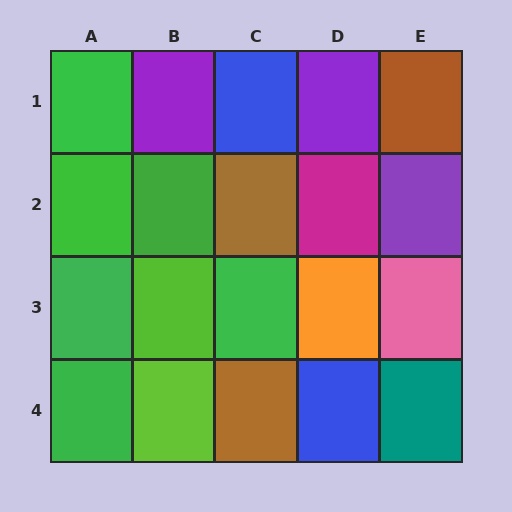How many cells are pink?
1 cell is pink.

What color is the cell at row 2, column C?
Brown.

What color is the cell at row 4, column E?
Teal.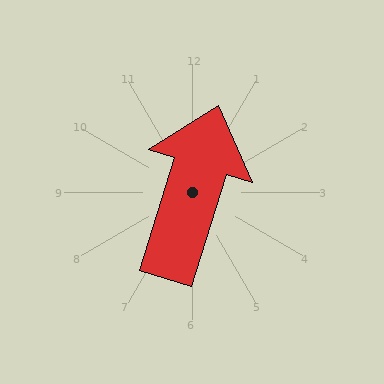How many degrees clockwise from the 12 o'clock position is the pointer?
Approximately 17 degrees.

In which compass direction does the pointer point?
North.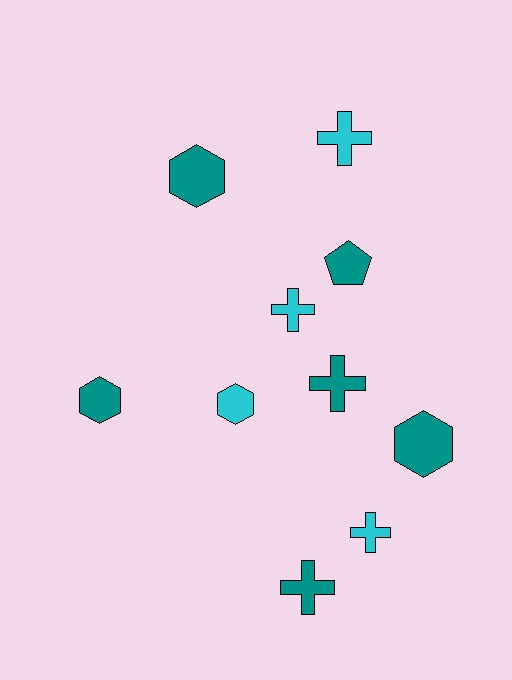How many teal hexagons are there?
There are 3 teal hexagons.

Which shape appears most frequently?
Cross, with 5 objects.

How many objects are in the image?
There are 10 objects.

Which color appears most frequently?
Teal, with 6 objects.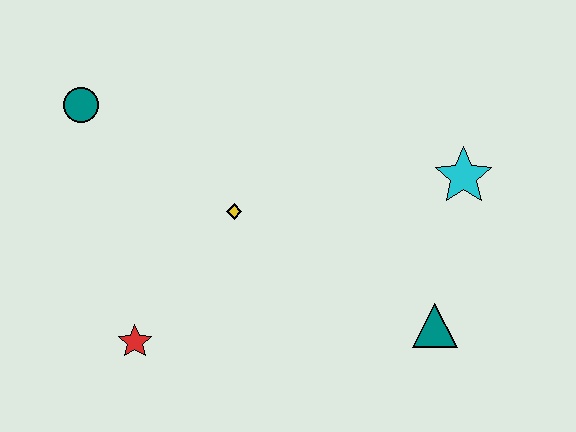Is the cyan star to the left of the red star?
No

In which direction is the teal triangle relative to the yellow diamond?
The teal triangle is to the right of the yellow diamond.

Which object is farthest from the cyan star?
The teal circle is farthest from the cyan star.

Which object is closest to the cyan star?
The teal triangle is closest to the cyan star.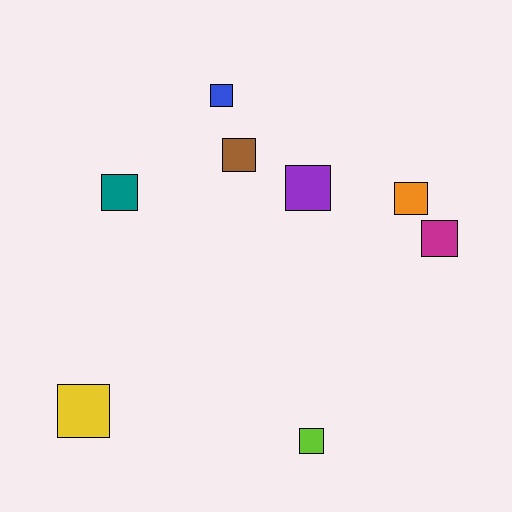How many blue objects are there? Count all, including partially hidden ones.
There is 1 blue object.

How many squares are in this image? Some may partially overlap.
There are 8 squares.